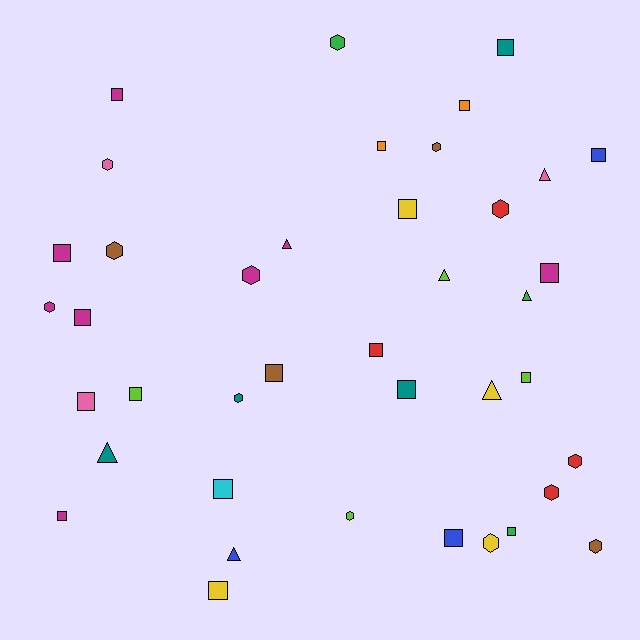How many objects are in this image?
There are 40 objects.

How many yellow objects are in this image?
There are 4 yellow objects.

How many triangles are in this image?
There are 7 triangles.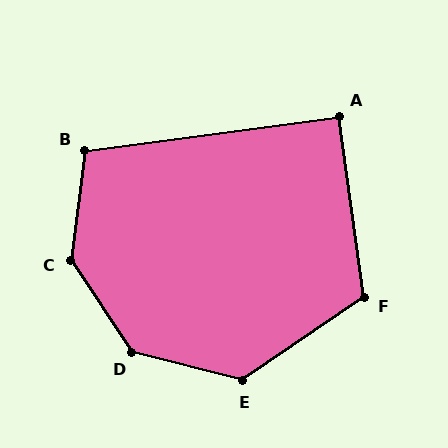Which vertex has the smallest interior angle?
A, at approximately 90 degrees.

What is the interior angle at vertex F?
Approximately 117 degrees (obtuse).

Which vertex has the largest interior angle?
C, at approximately 139 degrees.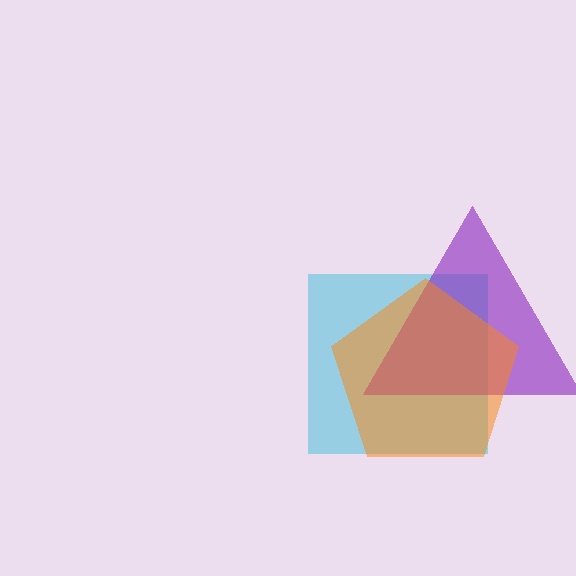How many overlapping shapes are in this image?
There are 3 overlapping shapes in the image.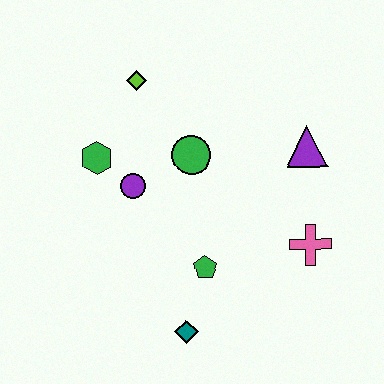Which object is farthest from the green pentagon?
The lime diamond is farthest from the green pentagon.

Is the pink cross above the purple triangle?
No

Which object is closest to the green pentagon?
The teal diamond is closest to the green pentagon.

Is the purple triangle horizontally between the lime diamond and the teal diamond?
No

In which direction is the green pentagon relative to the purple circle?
The green pentagon is below the purple circle.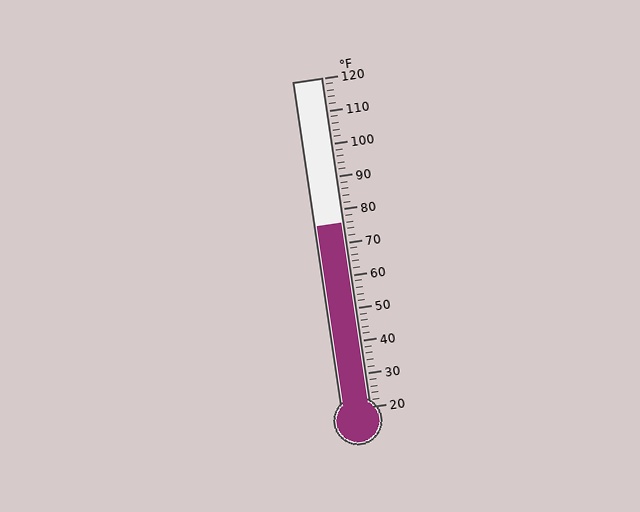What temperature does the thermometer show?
The thermometer shows approximately 76°F.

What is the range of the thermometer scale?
The thermometer scale ranges from 20°F to 120°F.